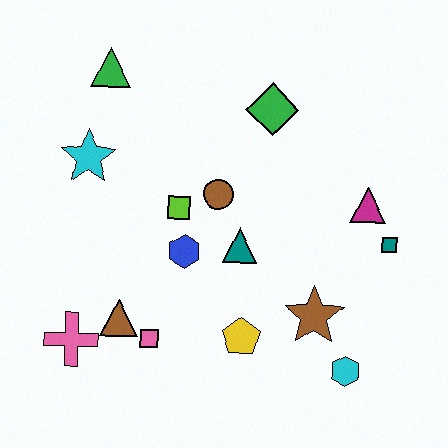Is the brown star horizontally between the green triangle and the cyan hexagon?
Yes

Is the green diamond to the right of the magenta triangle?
No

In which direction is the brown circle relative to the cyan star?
The brown circle is to the right of the cyan star.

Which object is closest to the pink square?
The brown triangle is closest to the pink square.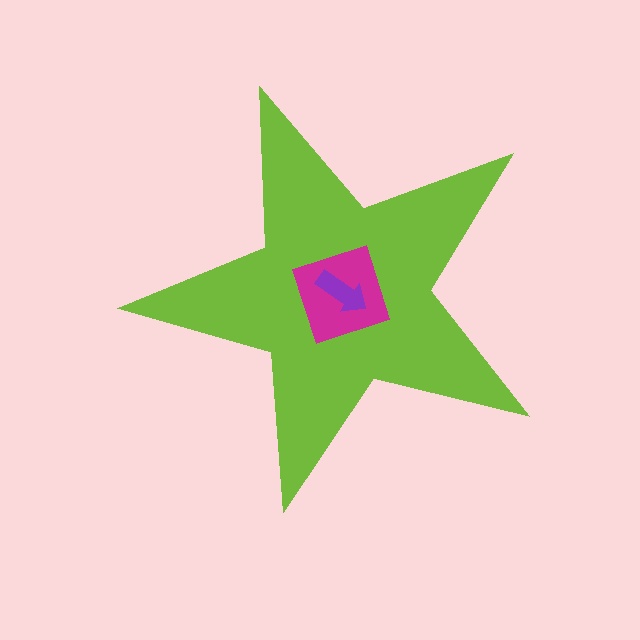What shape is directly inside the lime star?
The magenta diamond.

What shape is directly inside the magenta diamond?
The purple arrow.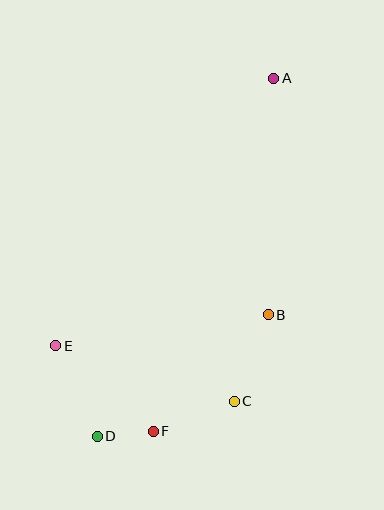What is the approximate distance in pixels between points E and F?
The distance between E and F is approximately 130 pixels.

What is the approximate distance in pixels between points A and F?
The distance between A and F is approximately 373 pixels.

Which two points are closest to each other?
Points D and F are closest to each other.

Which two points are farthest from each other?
Points A and D are farthest from each other.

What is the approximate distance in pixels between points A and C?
The distance between A and C is approximately 325 pixels.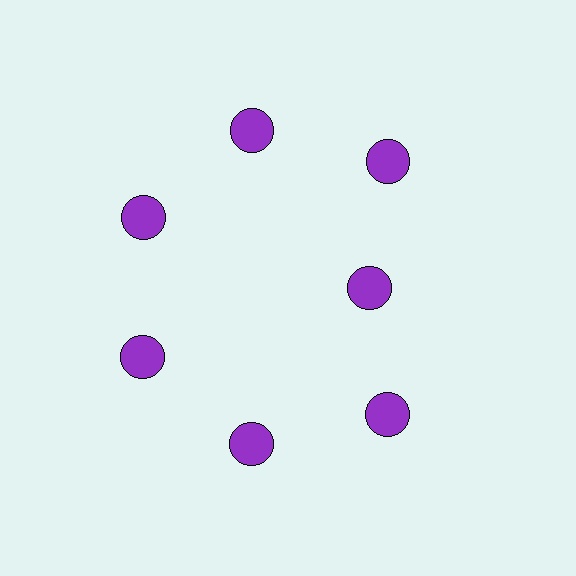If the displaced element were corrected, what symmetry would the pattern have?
It would have 7-fold rotational symmetry — the pattern would map onto itself every 51 degrees.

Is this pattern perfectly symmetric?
No. The 7 purple circles are arranged in a ring, but one element near the 3 o'clock position is pulled inward toward the center, breaking the 7-fold rotational symmetry.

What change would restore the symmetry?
The symmetry would be restored by moving it outward, back onto the ring so that all 7 circles sit at equal angles and equal distance from the center.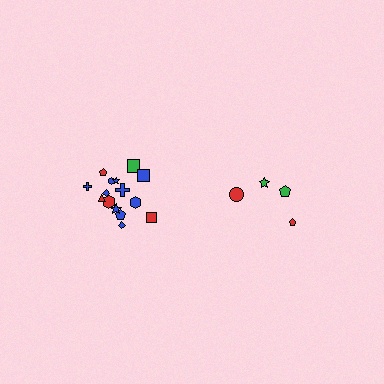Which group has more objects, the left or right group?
The left group.